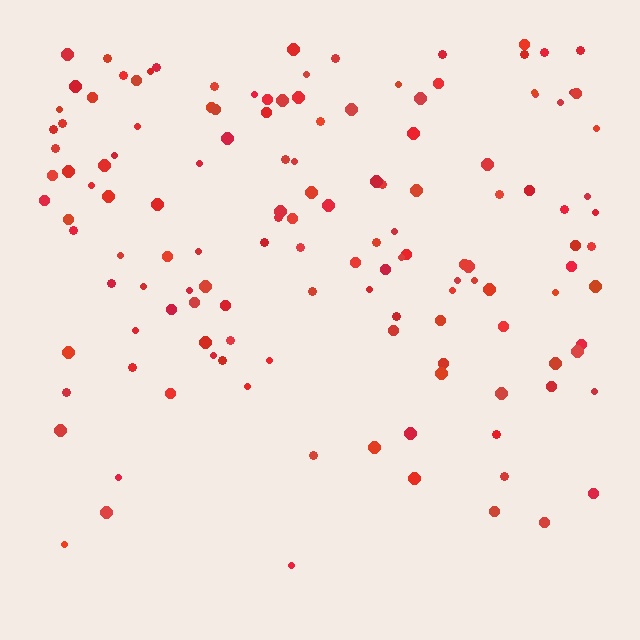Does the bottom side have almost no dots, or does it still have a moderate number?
Still a moderate number, just noticeably fewer than the top.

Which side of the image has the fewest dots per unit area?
The bottom.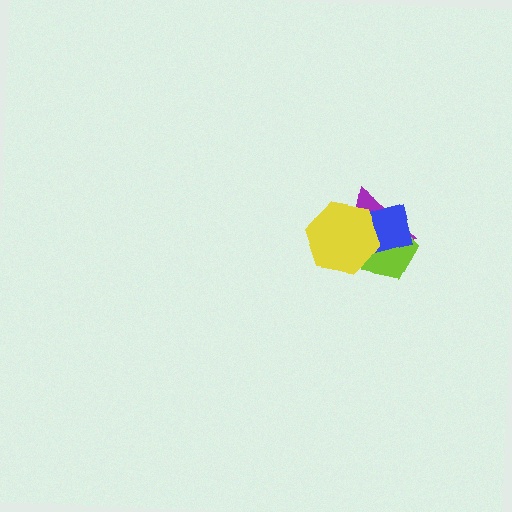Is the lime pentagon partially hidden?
Yes, it is partially covered by another shape.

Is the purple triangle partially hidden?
Yes, it is partially covered by another shape.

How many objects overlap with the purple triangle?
3 objects overlap with the purple triangle.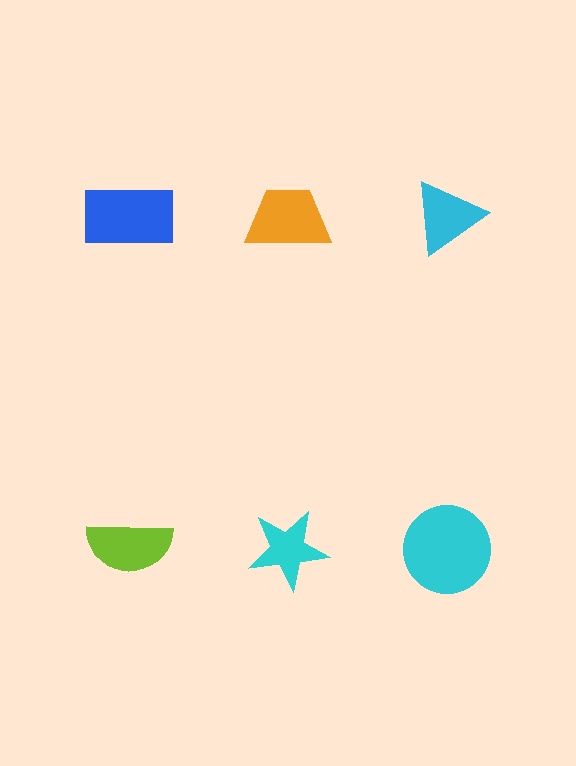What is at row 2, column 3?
A cyan circle.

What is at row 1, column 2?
An orange trapezoid.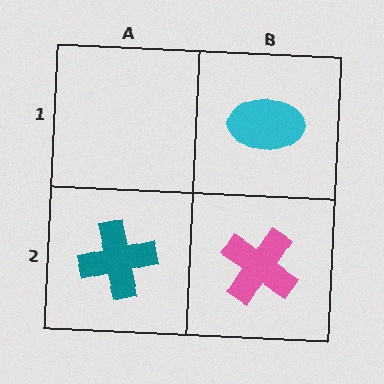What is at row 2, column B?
A pink cross.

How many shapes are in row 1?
1 shape.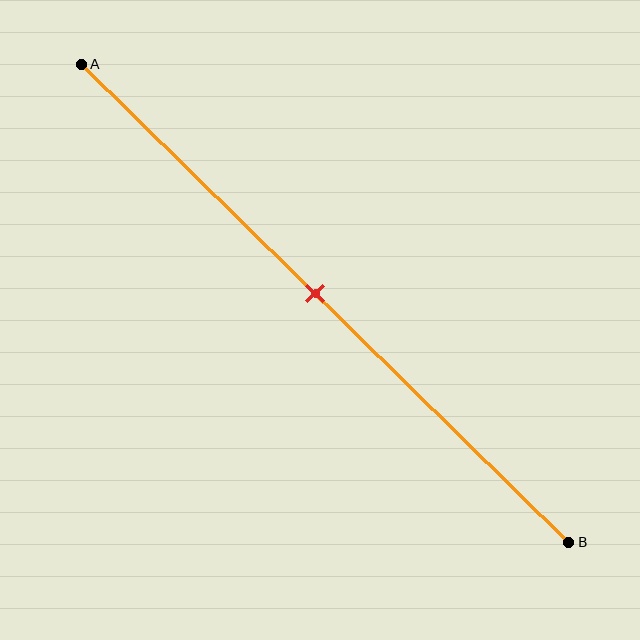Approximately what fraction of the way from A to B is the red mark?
The red mark is approximately 50% of the way from A to B.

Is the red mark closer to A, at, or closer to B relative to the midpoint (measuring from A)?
The red mark is approximately at the midpoint of segment AB.